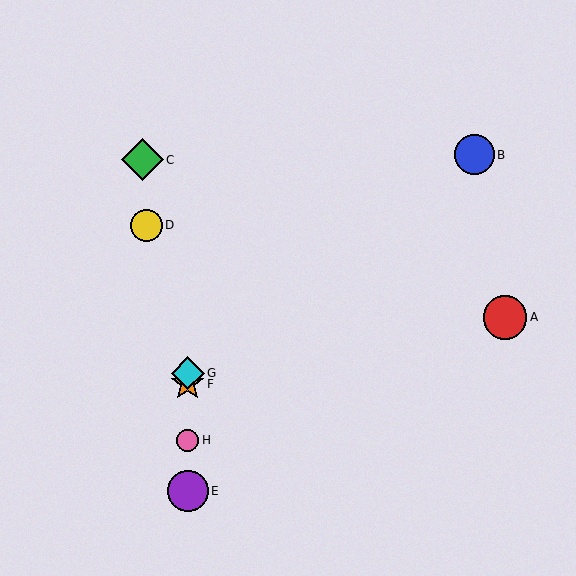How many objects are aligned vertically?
4 objects (E, F, G, H) are aligned vertically.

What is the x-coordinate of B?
Object B is at x≈474.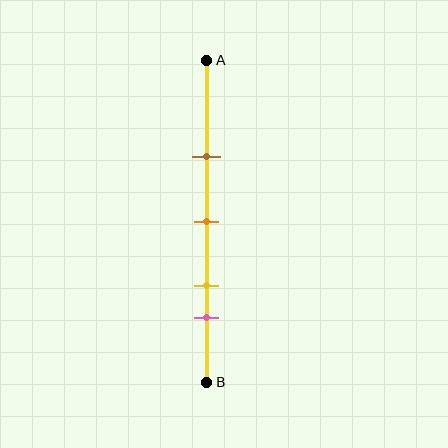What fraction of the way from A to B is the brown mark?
The brown mark is approximately 30% (0.3) of the way from A to B.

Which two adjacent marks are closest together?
The yellow and pink marks are the closest adjacent pair.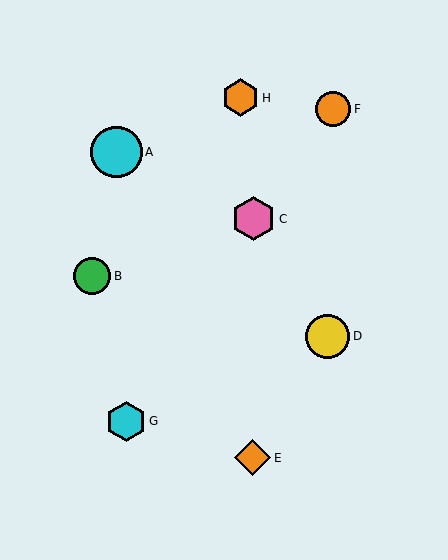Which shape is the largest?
The cyan circle (labeled A) is the largest.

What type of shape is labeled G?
Shape G is a cyan hexagon.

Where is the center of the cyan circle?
The center of the cyan circle is at (116, 152).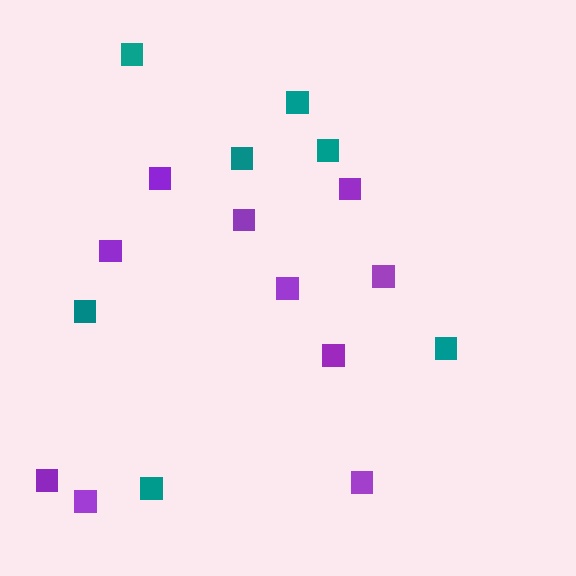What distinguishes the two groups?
There are 2 groups: one group of purple squares (10) and one group of teal squares (7).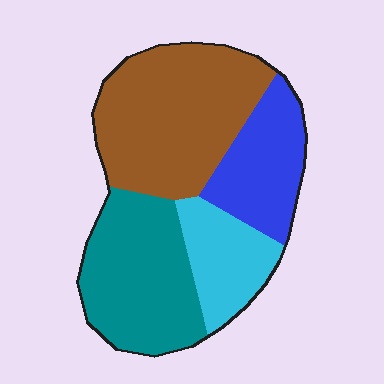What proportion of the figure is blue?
Blue covers roughly 20% of the figure.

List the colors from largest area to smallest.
From largest to smallest: brown, teal, blue, cyan.